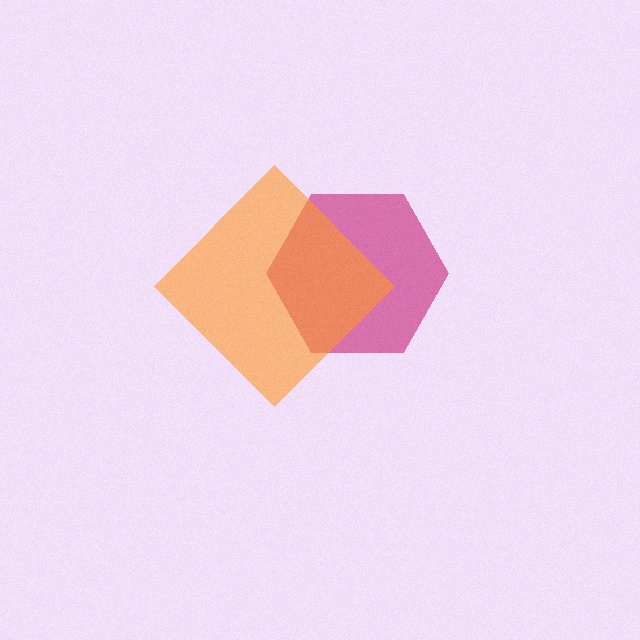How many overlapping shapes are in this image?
There are 2 overlapping shapes in the image.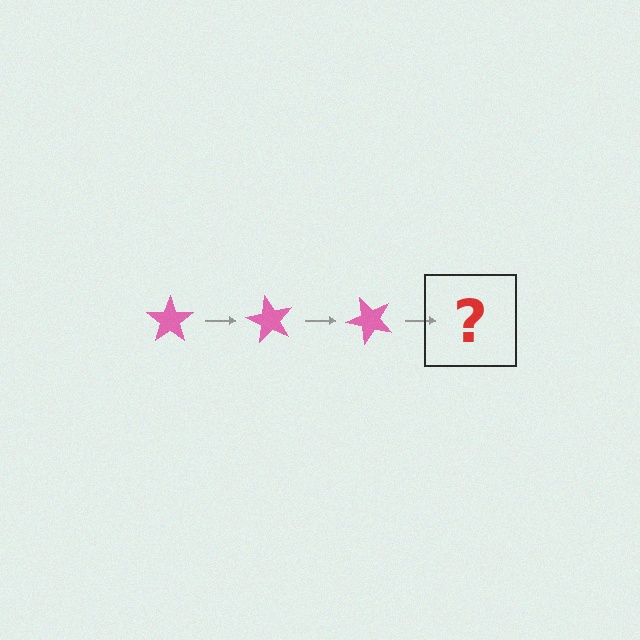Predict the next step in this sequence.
The next step is a pink star rotated 180 degrees.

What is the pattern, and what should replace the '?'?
The pattern is that the star rotates 60 degrees each step. The '?' should be a pink star rotated 180 degrees.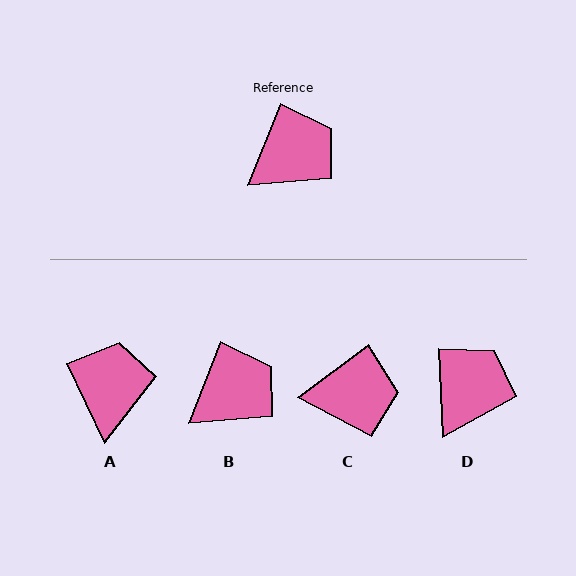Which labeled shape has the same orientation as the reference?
B.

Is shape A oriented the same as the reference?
No, it is off by about 47 degrees.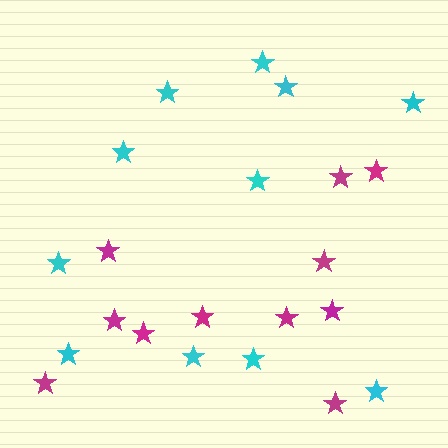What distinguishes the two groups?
There are 2 groups: one group of cyan stars (11) and one group of magenta stars (11).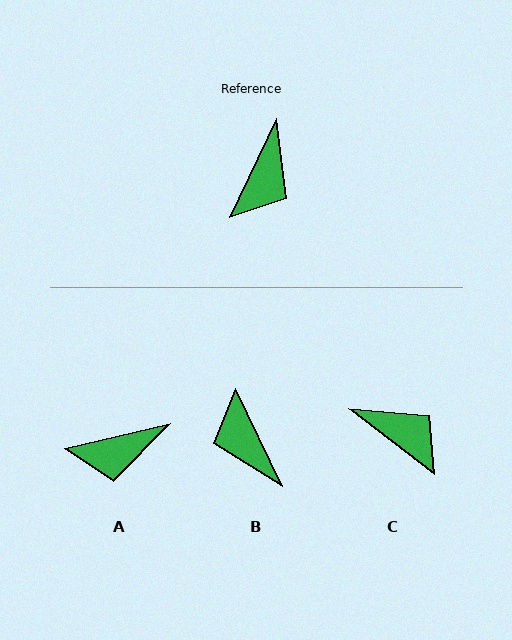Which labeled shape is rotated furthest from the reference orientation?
B, about 129 degrees away.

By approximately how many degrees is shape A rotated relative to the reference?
Approximately 52 degrees clockwise.